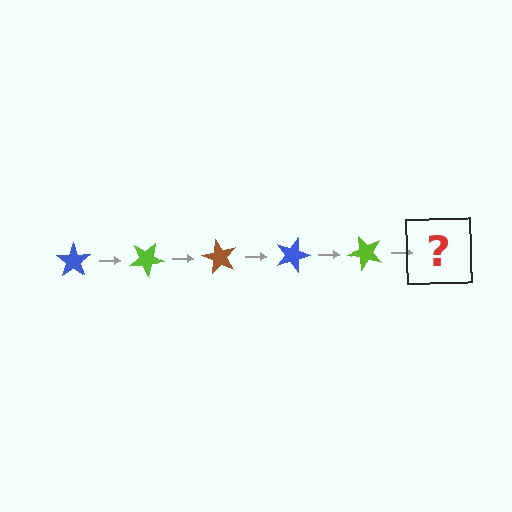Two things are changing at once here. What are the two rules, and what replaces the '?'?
The two rules are that it rotates 30 degrees each step and the color cycles through blue, lime, and brown. The '?' should be a brown star, rotated 150 degrees from the start.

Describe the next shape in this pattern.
It should be a brown star, rotated 150 degrees from the start.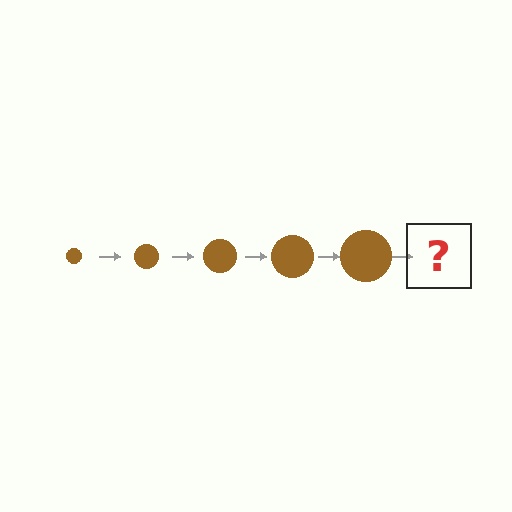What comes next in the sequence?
The next element should be a brown circle, larger than the previous one.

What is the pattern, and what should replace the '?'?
The pattern is that the circle gets progressively larger each step. The '?' should be a brown circle, larger than the previous one.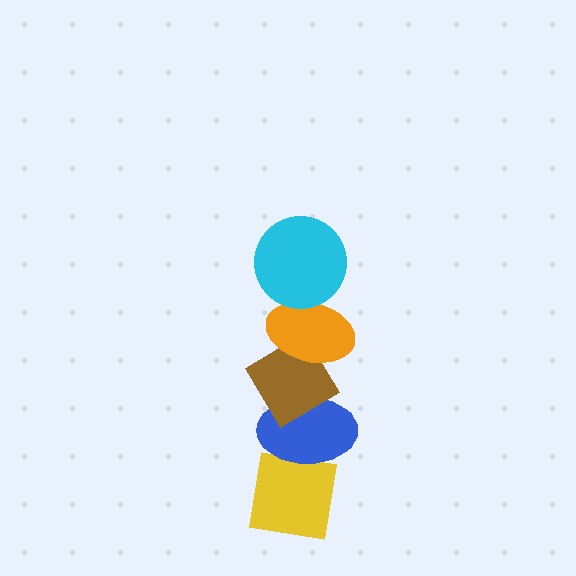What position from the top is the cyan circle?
The cyan circle is 1st from the top.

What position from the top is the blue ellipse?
The blue ellipse is 4th from the top.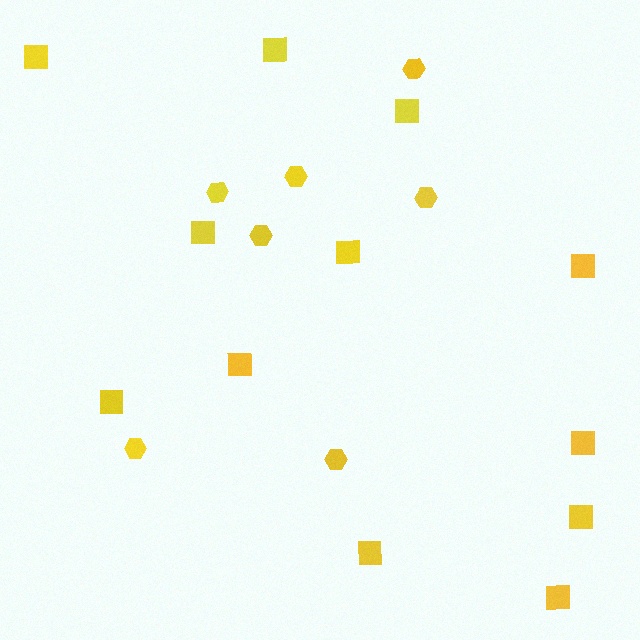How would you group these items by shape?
There are 2 groups: one group of hexagons (7) and one group of squares (12).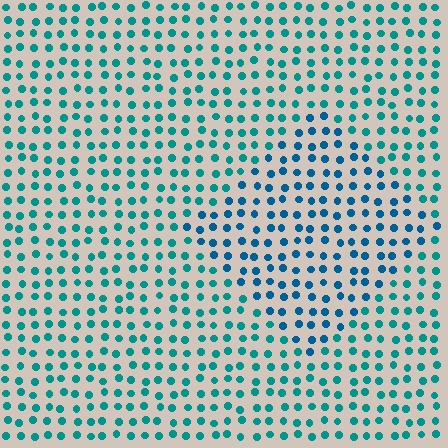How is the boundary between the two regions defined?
The boundary is defined purely by a slight shift in hue (about 25 degrees). Spacing, size, and orientation are identical on both sides.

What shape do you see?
I see a diamond.